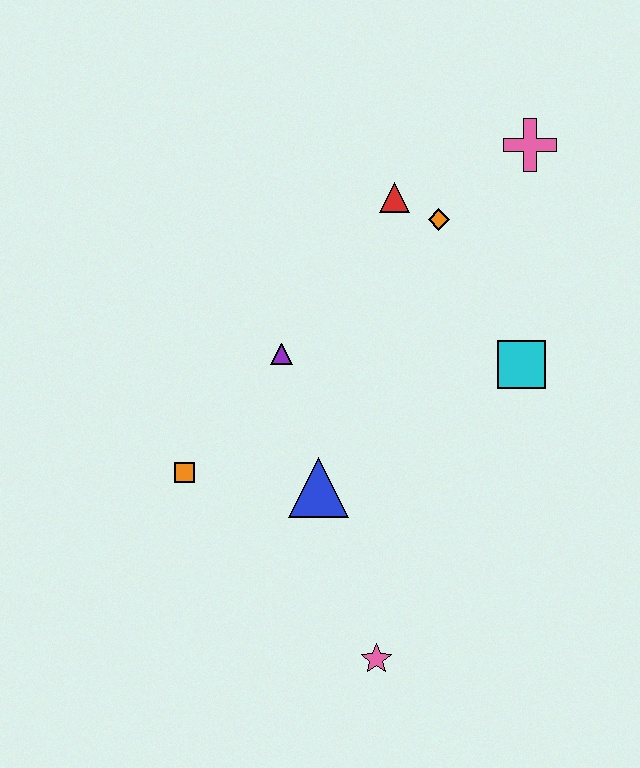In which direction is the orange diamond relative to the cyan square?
The orange diamond is above the cyan square.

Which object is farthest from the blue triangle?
The pink cross is farthest from the blue triangle.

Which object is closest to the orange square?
The blue triangle is closest to the orange square.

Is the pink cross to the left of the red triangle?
No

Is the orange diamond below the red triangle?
Yes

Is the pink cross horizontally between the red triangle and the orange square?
No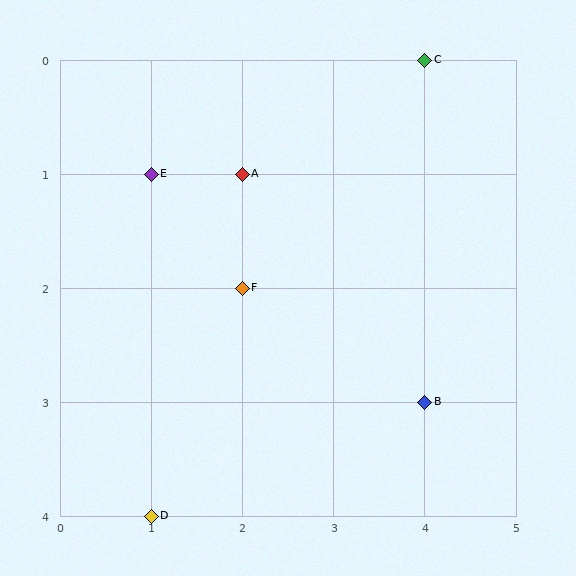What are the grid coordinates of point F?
Point F is at grid coordinates (2, 2).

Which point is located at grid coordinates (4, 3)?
Point B is at (4, 3).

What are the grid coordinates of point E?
Point E is at grid coordinates (1, 1).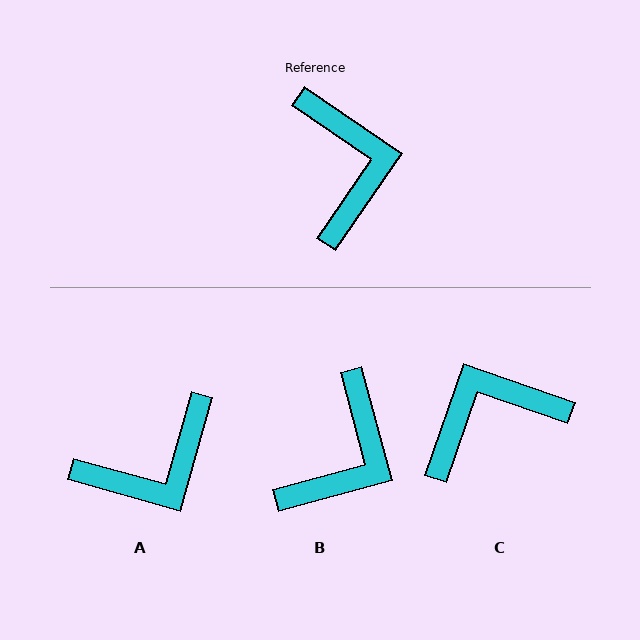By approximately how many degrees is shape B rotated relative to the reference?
Approximately 41 degrees clockwise.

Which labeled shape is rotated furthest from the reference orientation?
C, about 106 degrees away.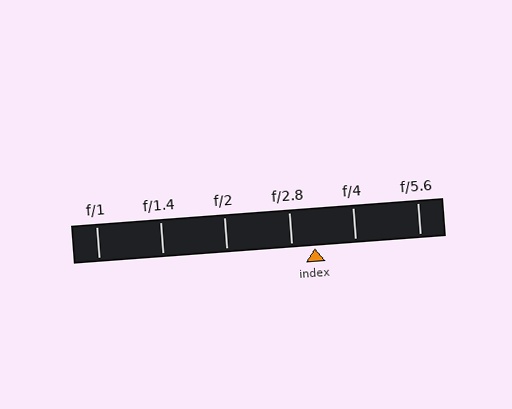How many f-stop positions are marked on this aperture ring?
There are 6 f-stop positions marked.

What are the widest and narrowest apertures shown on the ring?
The widest aperture shown is f/1 and the narrowest is f/5.6.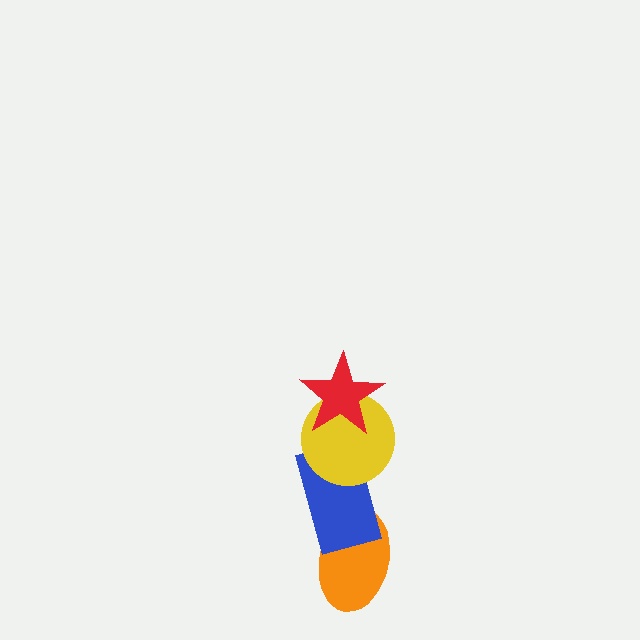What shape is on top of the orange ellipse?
The blue rectangle is on top of the orange ellipse.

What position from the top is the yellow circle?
The yellow circle is 2nd from the top.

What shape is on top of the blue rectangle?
The yellow circle is on top of the blue rectangle.